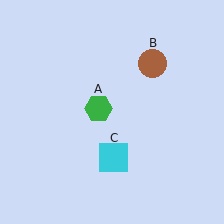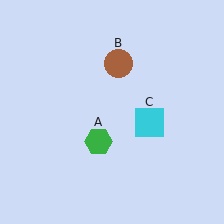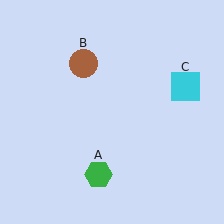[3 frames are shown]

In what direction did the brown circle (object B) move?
The brown circle (object B) moved left.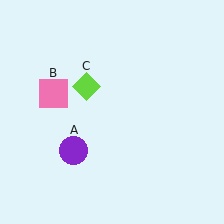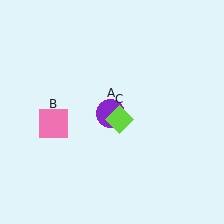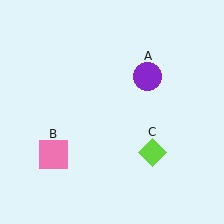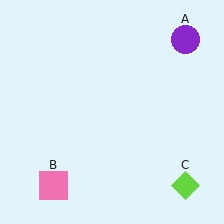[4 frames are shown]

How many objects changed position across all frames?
3 objects changed position: purple circle (object A), pink square (object B), lime diamond (object C).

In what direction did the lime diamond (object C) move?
The lime diamond (object C) moved down and to the right.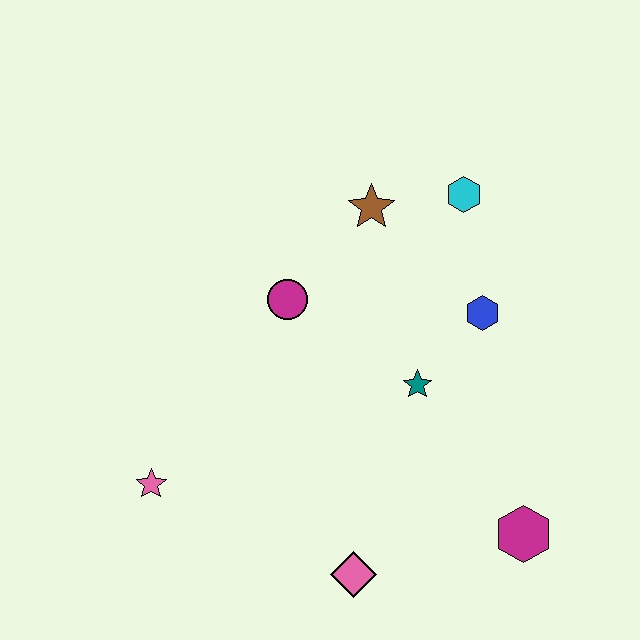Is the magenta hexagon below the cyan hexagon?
Yes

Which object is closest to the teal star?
The blue hexagon is closest to the teal star.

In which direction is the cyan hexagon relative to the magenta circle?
The cyan hexagon is to the right of the magenta circle.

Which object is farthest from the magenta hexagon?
The pink star is farthest from the magenta hexagon.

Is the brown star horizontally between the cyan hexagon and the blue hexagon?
No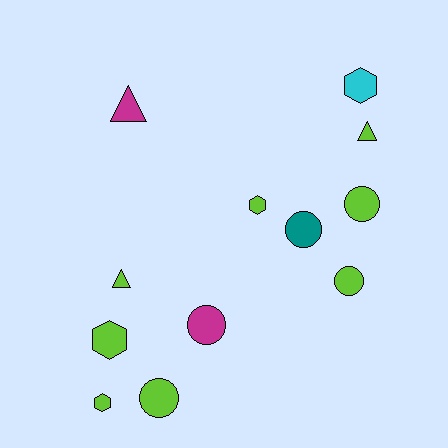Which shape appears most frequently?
Circle, with 5 objects.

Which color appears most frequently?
Lime, with 8 objects.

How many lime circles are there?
There are 3 lime circles.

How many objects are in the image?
There are 12 objects.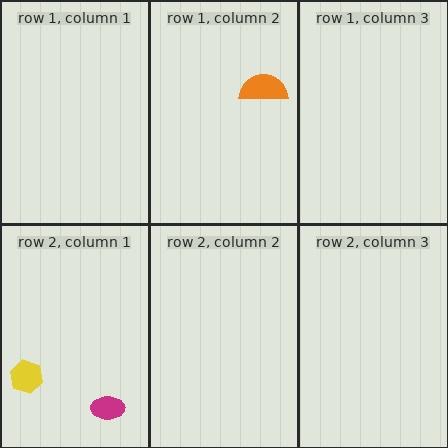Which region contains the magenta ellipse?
The row 2, column 1 region.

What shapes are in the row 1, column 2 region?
The orange semicircle.